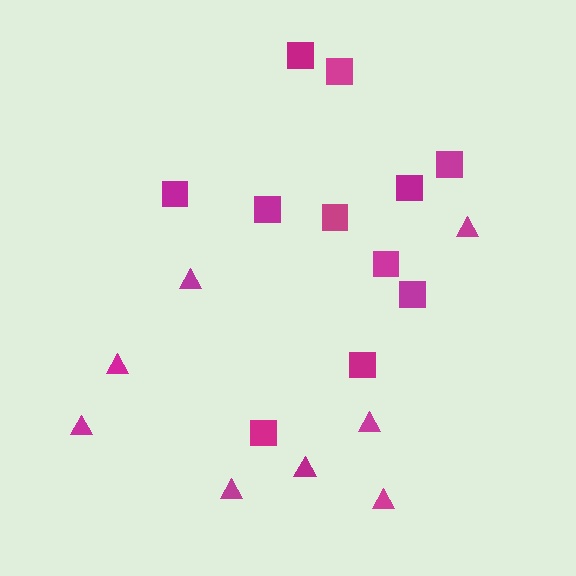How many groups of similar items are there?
There are 2 groups: one group of squares (11) and one group of triangles (8).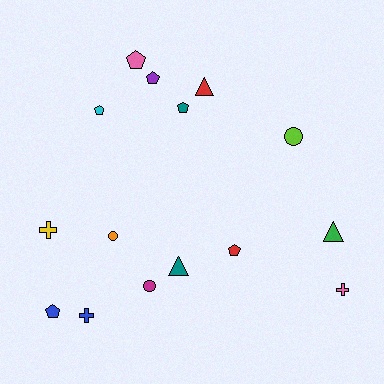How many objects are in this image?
There are 15 objects.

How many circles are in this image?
There are 3 circles.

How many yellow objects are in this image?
There is 1 yellow object.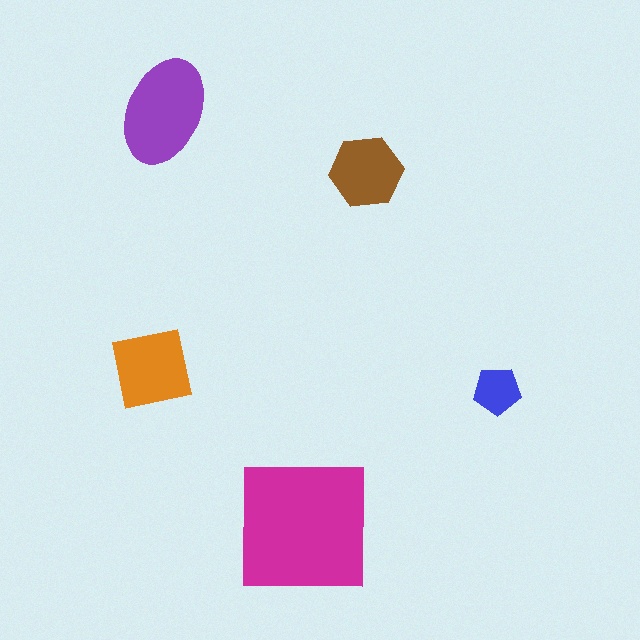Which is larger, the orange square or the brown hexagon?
The orange square.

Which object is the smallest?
The blue pentagon.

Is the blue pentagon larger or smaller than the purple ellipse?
Smaller.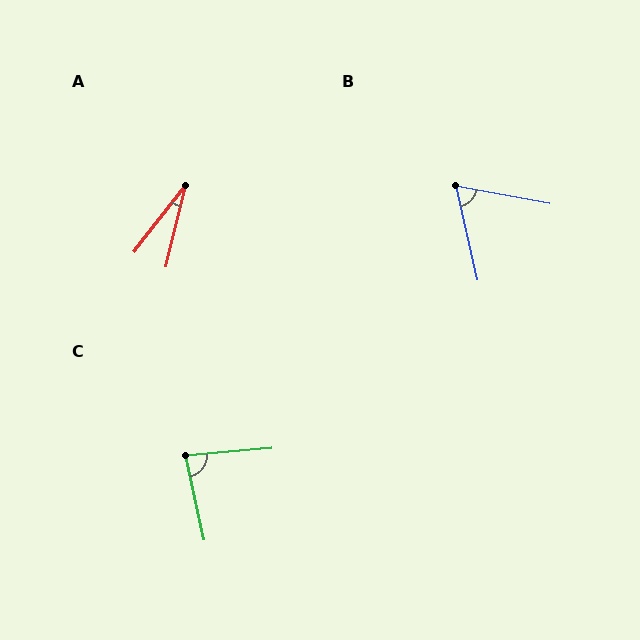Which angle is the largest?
C, at approximately 83 degrees.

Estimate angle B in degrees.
Approximately 67 degrees.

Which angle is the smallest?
A, at approximately 25 degrees.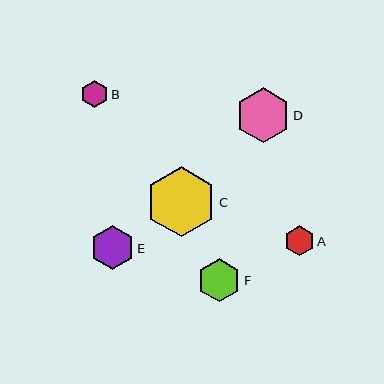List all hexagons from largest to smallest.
From largest to smallest: C, D, E, F, A, B.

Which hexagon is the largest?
Hexagon C is the largest with a size of approximately 70 pixels.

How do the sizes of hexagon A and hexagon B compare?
Hexagon A and hexagon B are approximately the same size.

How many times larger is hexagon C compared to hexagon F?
Hexagon C is approximately 1.6 times the size of hexagon F.